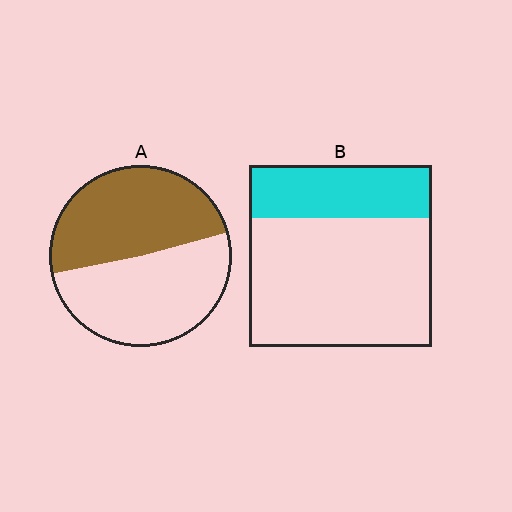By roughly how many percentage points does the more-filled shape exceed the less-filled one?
By roughly 20 percentage points (A over B).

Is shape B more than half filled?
No.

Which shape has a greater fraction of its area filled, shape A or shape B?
Shape A.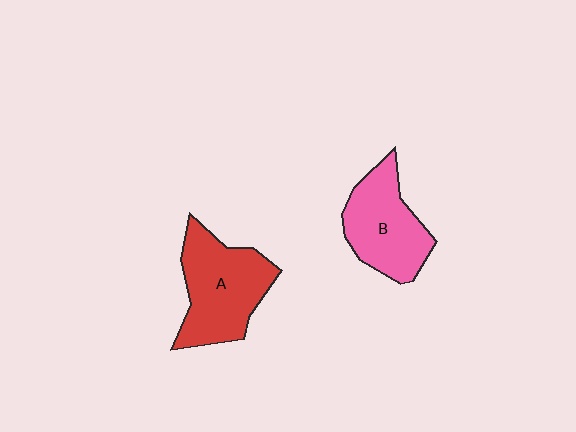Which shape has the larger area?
Shape A (red).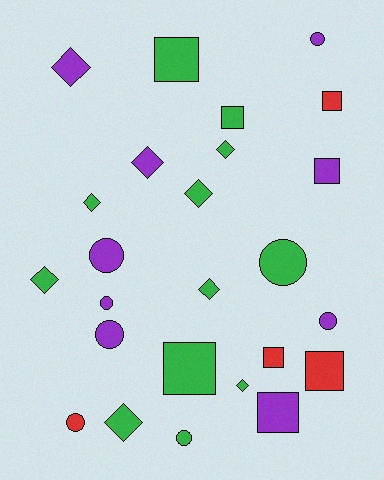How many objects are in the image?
There are 25 objects.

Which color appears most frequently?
Green, with 12 objects.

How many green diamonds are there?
There are 7 green diamonds.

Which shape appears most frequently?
Diamond, with 9 objects.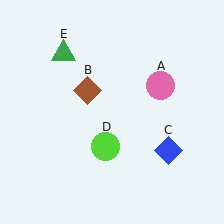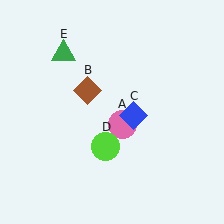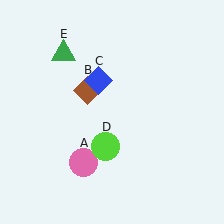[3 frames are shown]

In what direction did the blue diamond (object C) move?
The blue diamond (object C) moved up and to the left.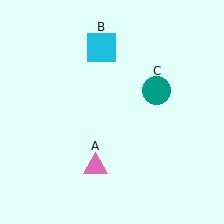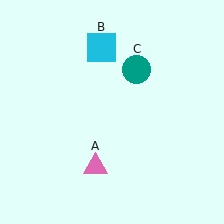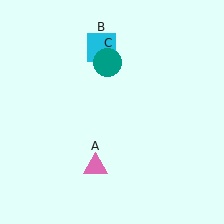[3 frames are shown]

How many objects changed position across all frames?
1 object changed position: teal circle (object C).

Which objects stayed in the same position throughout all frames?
Pink triangle (object A) and cyan square (object B) remained stationary.